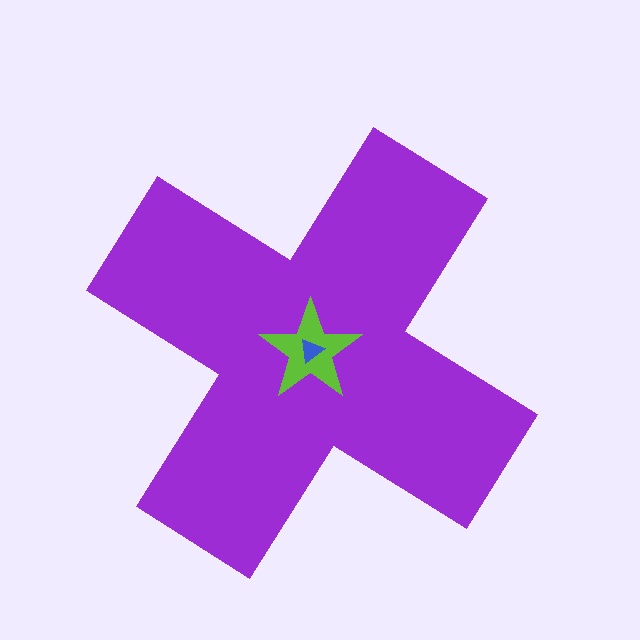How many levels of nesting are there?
3.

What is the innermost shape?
The blue triangle.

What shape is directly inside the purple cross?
The lime star.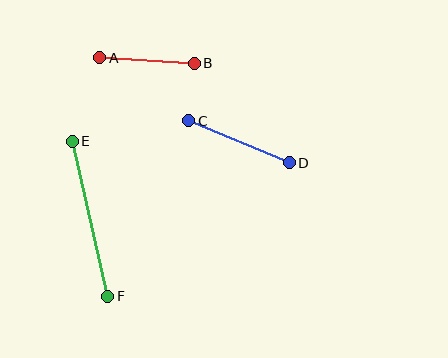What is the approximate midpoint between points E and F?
The midpoint is at approximately (90, 219) pixels.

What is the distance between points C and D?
The distance is approximately 109 pixels.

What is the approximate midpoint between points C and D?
The midpoint is at approximately (239, 142) pixels.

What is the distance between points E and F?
The distance is approximately 159 pixels.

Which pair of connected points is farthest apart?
Points E and F are farthest apart.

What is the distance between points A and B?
The distance is approximately 95 pixels.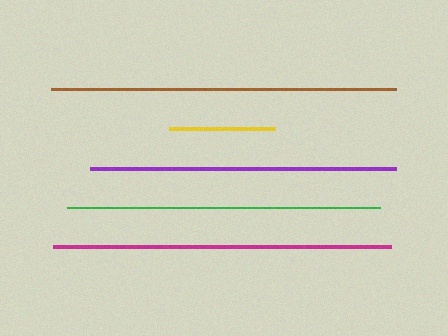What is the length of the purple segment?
The purple segment is approximately 306 pixels long.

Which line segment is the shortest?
The yellow line is the shortest at approximately 106 pixels.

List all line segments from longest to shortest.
From longest to shortest: brown, magenta, green, purple, yellow.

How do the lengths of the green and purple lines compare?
The green and purple lines are approximately the same length.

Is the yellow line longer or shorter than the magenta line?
The magenta line is longer than the yellow line.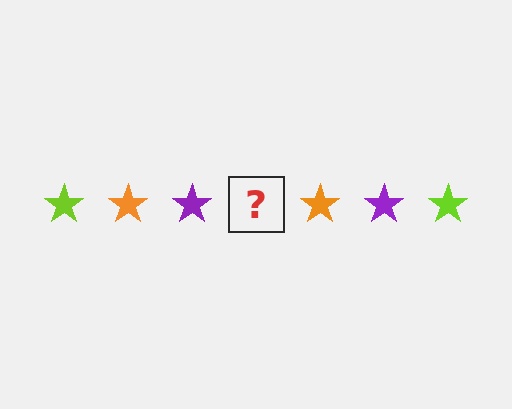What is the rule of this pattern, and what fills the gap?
The rule is that the pattern cycles through lime, orange, purple stars. The gap should be filled with a lime star.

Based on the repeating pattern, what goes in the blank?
The blank should be a lime star.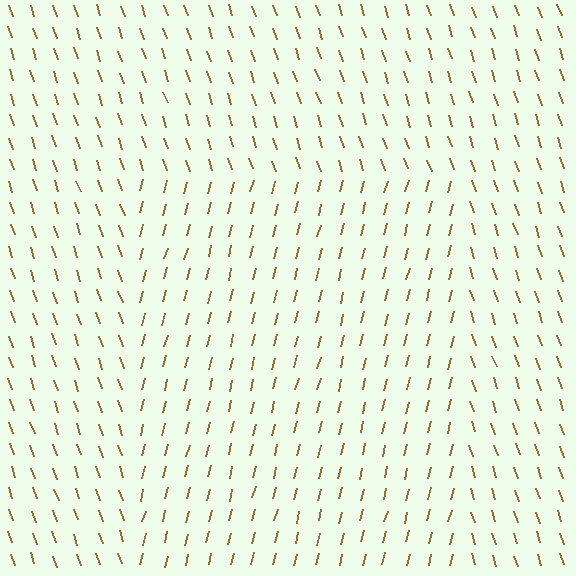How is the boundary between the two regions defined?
The boundary is defined purely by a change in line orientation (approximately 33 degrees difference). All lines are the same color and thickness.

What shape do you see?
I see a rectangle.